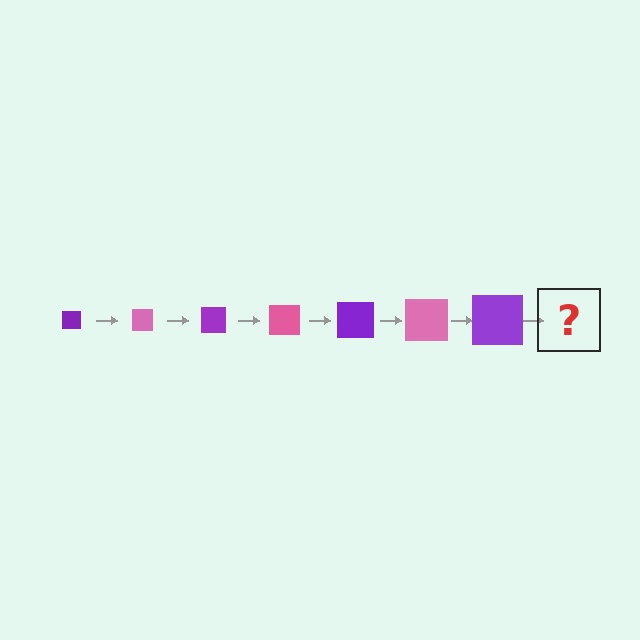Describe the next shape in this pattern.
It should be a pink square, larger than the previous one.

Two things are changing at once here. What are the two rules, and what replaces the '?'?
The two rules are that the square grows larger each step and the color cycles through purple and pink. The '?' should be a pink square, larger than the previous one.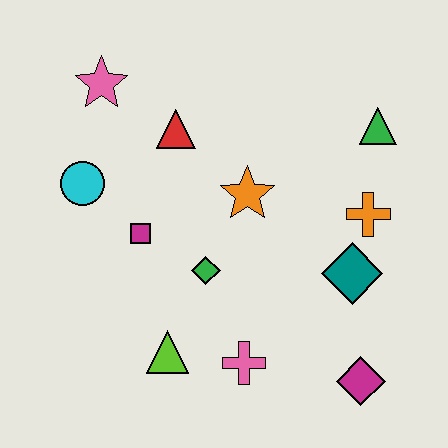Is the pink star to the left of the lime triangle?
Yes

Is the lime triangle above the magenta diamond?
Yes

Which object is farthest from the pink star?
The magenta diamond is farthest from the pink star.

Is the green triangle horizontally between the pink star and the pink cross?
No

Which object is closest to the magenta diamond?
The teal diamond is closest to the magenta diamond.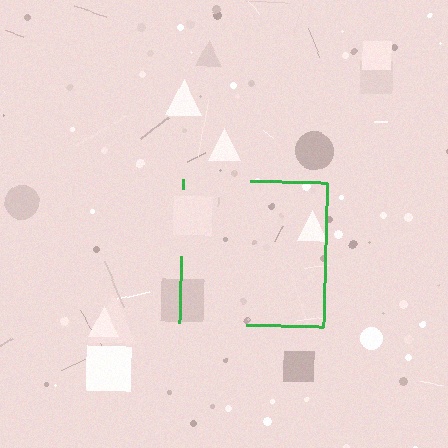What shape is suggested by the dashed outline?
The dashed outline suggests a square.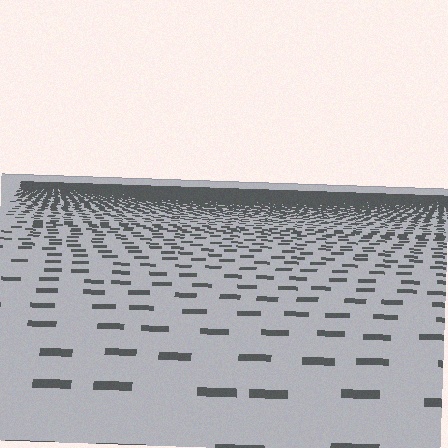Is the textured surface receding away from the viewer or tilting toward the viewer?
The surface is receding away from the viewer. Texture elements get smaller and denser toward the top.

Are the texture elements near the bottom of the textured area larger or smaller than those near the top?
Larger. Near the bottom, elements are closer to the viewer and appear at a bigger on-screen size.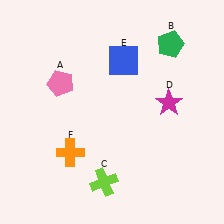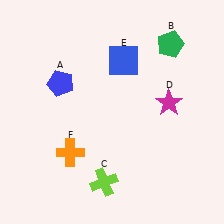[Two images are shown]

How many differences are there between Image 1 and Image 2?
There is 1 difference between the two images.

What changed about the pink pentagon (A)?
In Image 1, A is pink. In Image 2, it changed to blue.